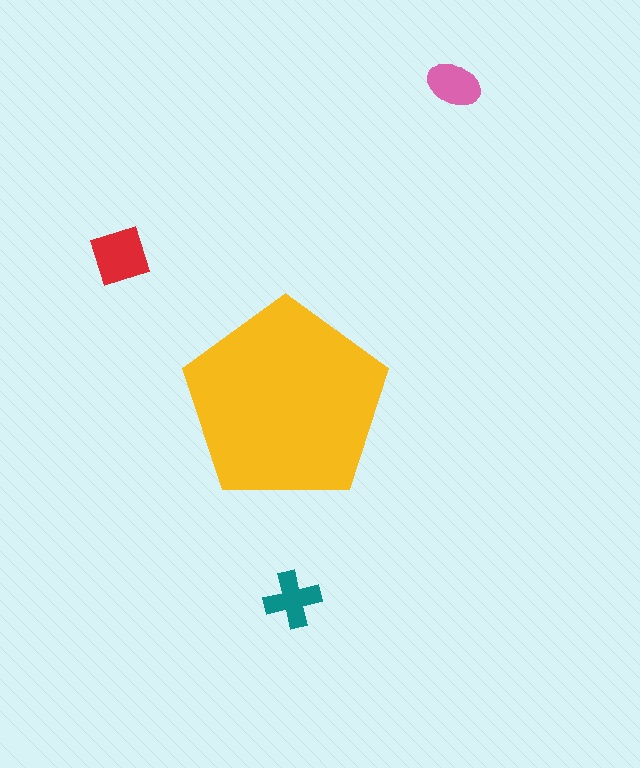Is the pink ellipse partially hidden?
No, the pink ellipse is fully visible.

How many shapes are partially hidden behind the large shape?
0 shapes are partially hidden.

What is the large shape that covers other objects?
A yellow pentagon.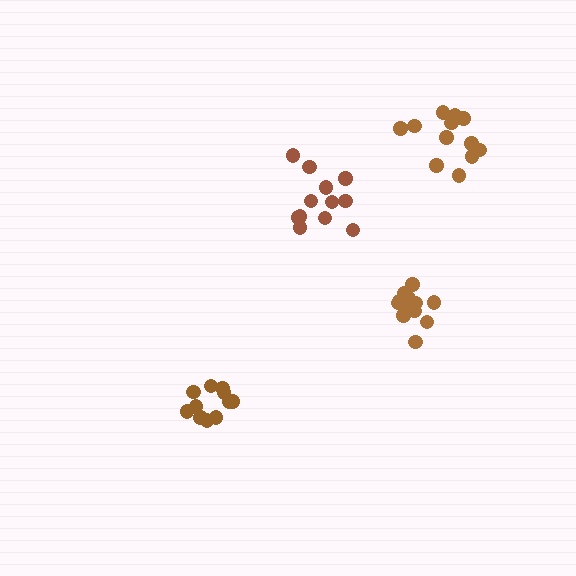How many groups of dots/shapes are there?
There are 4 groups.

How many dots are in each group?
Group 1: 12 dots, Group 2: 11 dots, Group 3: 12 dots, Group 4: 12 dots (47 total).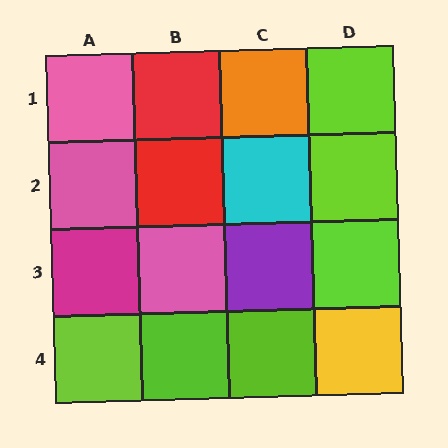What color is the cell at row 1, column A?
Pink.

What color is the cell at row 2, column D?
Lime.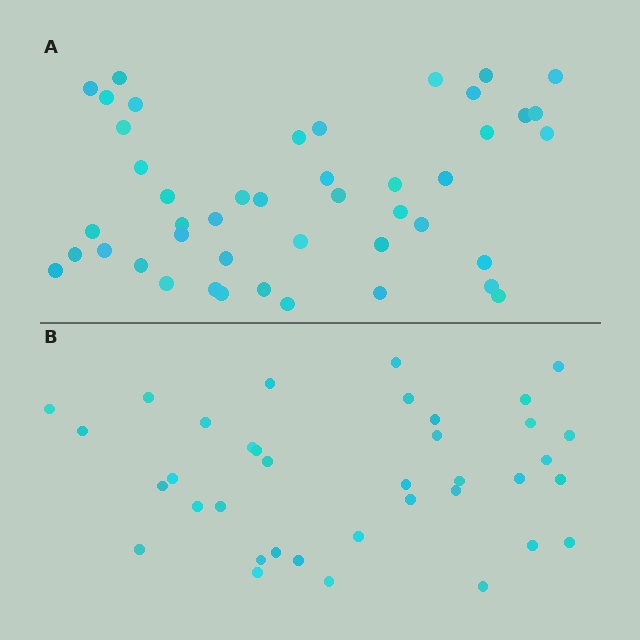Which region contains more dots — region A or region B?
Region A (the top region) has more dots.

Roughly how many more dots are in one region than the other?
Region A has roughly 8 or so more dots than region B.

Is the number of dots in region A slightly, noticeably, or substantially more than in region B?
Region A has only slightly more — the two regions are fairly close. The ratio is roughly 1.2 to 1.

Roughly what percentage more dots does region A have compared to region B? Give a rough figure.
About 20% more.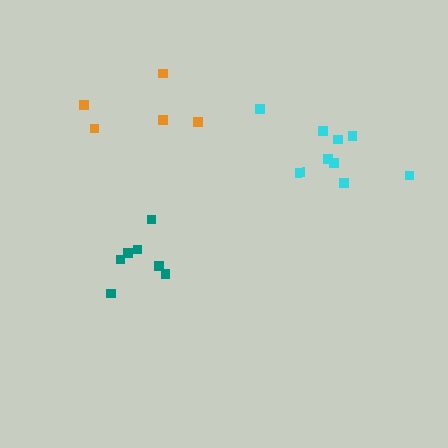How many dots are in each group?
Group 1: 9 dots, Group 2: 5 dots, Group 3: 7 dots (21 total).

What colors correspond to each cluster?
The clusters are colored: cyan, orange, teal.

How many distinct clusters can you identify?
There are 3 distinct clusters.